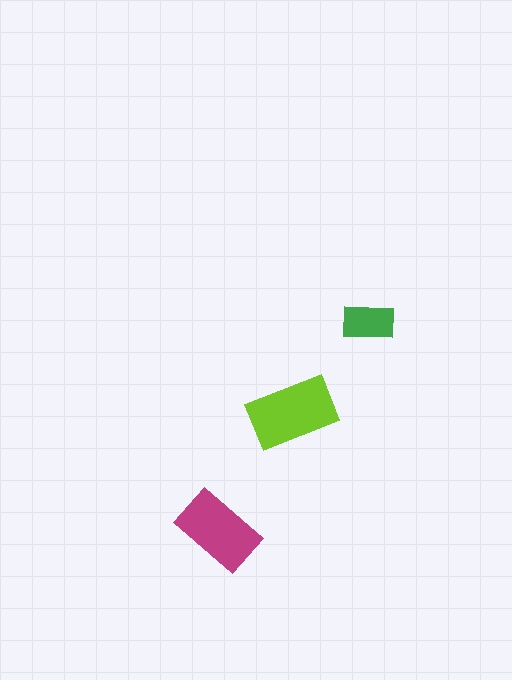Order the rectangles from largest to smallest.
the lime one, the magenta one, the green one.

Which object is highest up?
The green rectangle is topmost.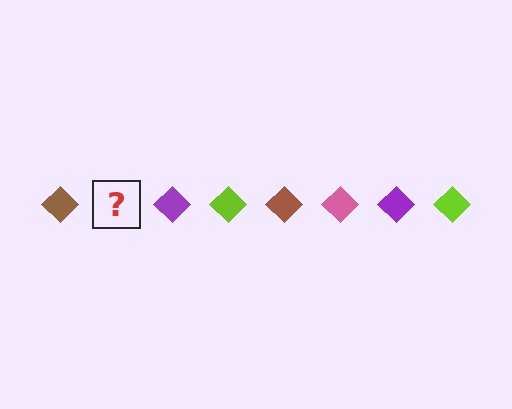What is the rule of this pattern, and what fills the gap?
The rule is that the pattern cycles through brown, pink, purple, lime diamonds. The gap should be filled with a pink diamond.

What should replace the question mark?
The question mark should be replaced with a pink diamond.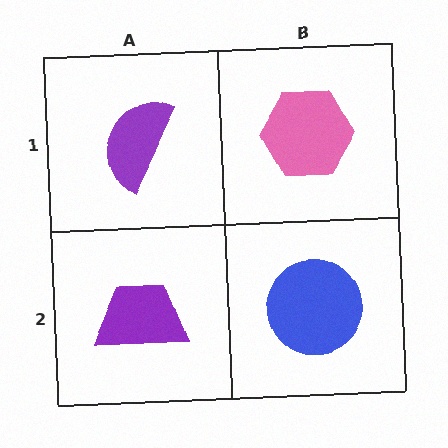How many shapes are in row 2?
2 shapes.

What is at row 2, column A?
A purple trapezoid.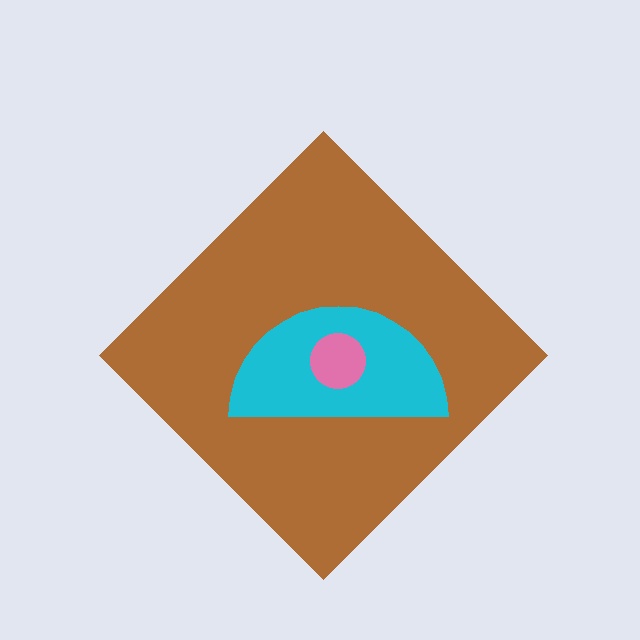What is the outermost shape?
The brown diamond.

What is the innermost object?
The pink circle.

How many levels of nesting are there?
3.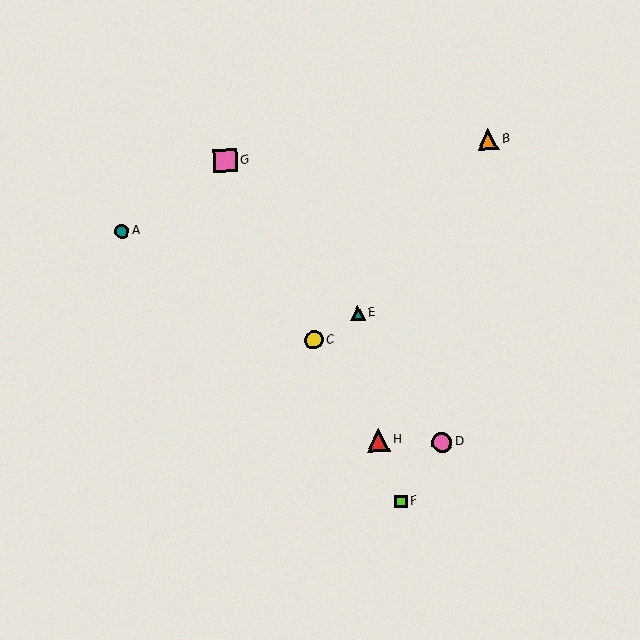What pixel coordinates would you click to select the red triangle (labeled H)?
Click at (378, 440) to select the red triangle H.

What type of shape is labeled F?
Shape F is a lime square.